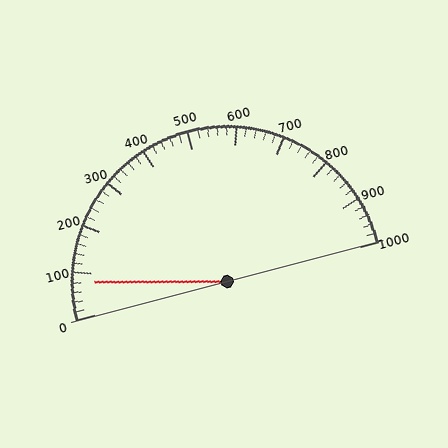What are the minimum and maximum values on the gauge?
The gauge ranges from 0 to 1000.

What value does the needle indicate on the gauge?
The needle indicates approximately 80.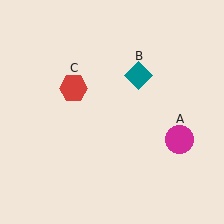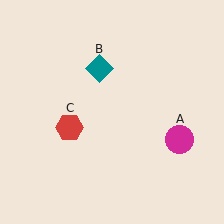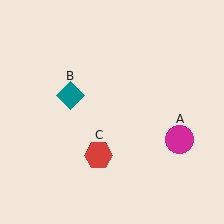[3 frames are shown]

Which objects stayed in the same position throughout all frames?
Magenta circle (object A) remained stationary.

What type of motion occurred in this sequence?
The teal diamond (object B), red hexagon (object C) rotated counterclockwise around the center of the scene.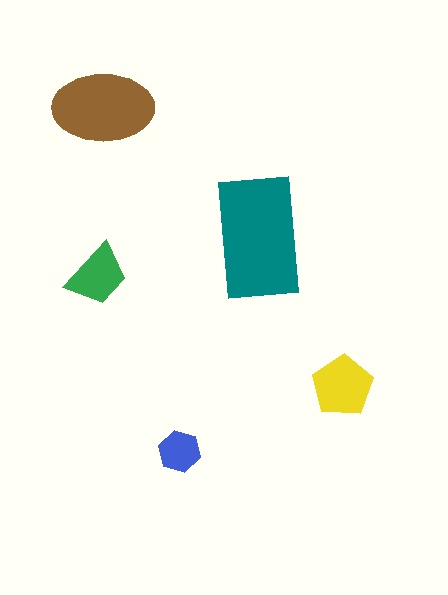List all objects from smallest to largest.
The blue hexagon, the green trapezoid, the yellow pentagon, the brown ellipse, the teal rectangle.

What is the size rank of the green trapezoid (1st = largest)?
4th.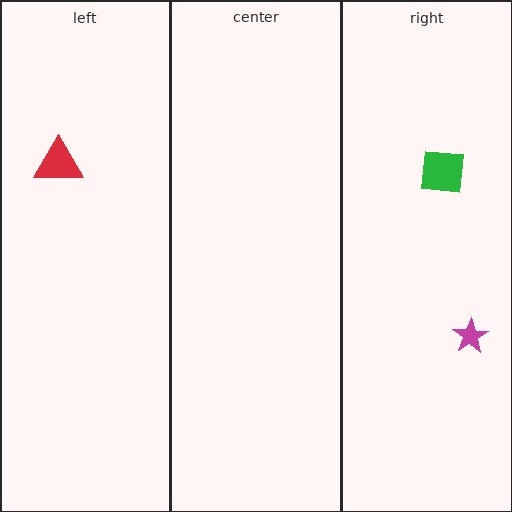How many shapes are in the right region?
2.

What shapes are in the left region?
The red triangle.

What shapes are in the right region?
The magenta star, the green square.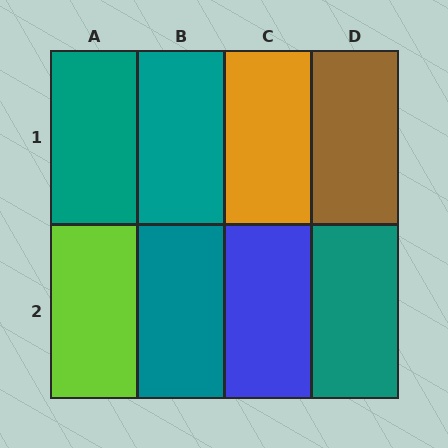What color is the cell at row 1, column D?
Brown.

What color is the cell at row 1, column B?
Teal.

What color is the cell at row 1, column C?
Orange.